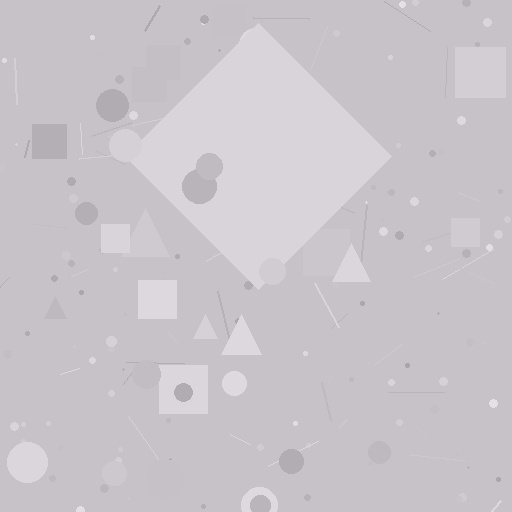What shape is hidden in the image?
A diamond is hidden in the image.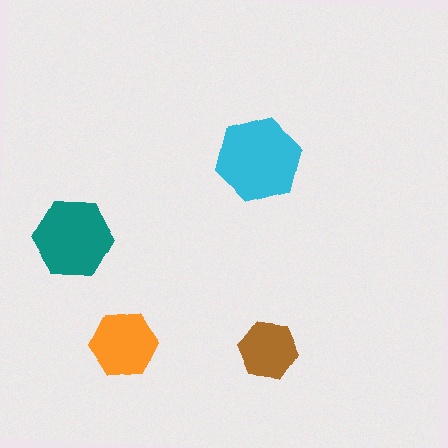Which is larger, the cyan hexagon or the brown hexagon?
The cyan one.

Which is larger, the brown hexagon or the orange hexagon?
The orange one.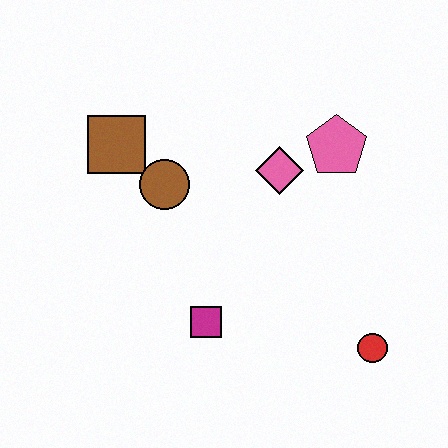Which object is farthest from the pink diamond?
The red circle is farthest from the pink diamond.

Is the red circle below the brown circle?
Yes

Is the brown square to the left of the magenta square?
Yes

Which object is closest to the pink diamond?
The pink pentagon is closest to the pink diamond.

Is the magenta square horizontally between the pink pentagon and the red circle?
No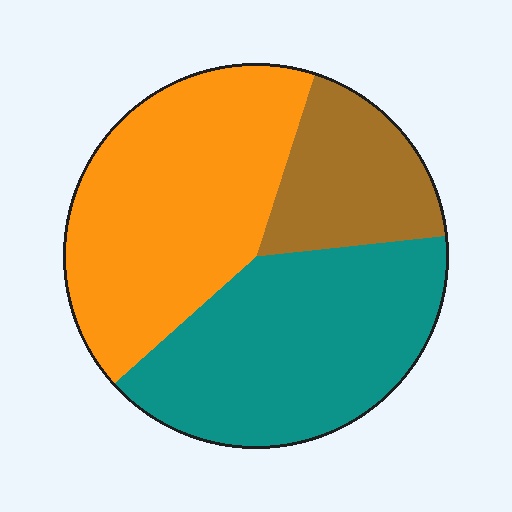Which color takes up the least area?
Brown, at roughly 20%.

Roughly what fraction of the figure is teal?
Teal covers 40% of the figure.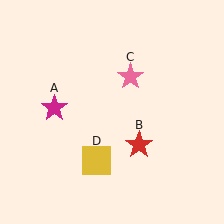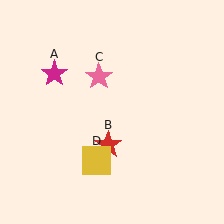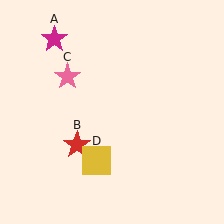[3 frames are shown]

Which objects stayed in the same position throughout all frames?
Yellow square (object D) remained stationary.